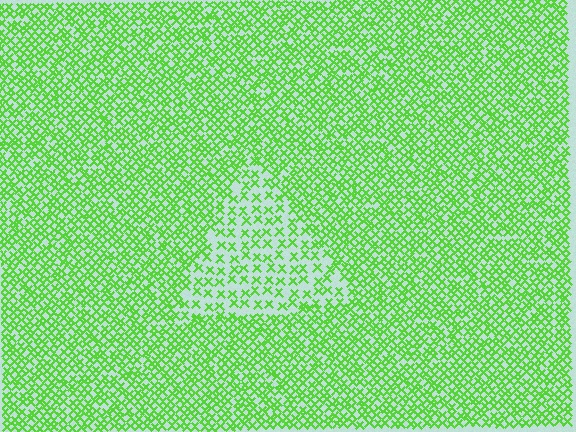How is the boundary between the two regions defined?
The boundary is defined by a change in element density (approximately 2.1x ratio). All elements are the same color, size, and shape.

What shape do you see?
I see a triangle.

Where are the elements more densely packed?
The elements are more densely packed outside the triangle boundary.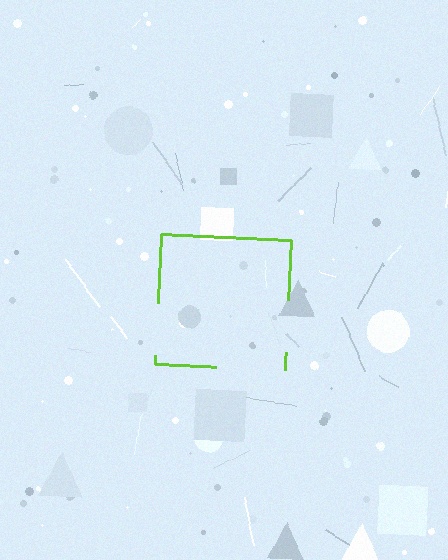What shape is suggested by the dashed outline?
The dashed outline suggests a square.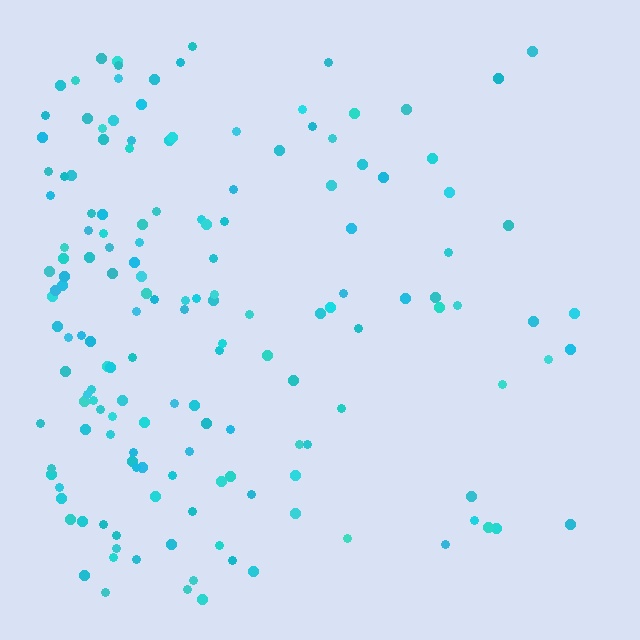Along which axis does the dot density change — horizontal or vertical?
Horizontal.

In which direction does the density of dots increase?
From right to left, with the left side densest.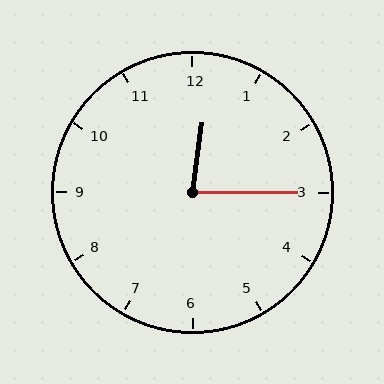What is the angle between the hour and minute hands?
Approximately 82 degrees.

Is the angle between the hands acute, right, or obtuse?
It is acute.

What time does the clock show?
12:15.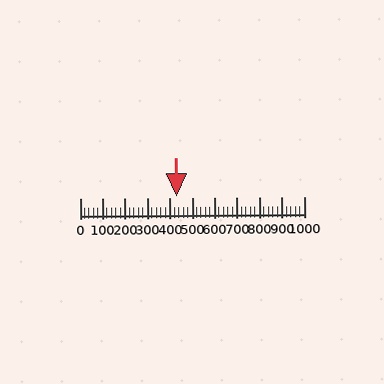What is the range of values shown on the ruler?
The ruler shows values from 0 to 1000.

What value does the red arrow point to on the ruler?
The red arrow points to approximately 430.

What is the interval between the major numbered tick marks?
The major tick marks are spaced 100 units apart.